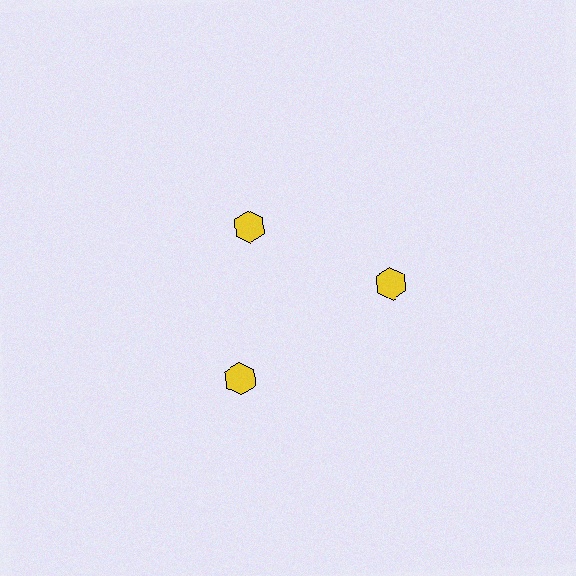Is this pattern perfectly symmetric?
No. The 3 yellow hexagons are arranged in a ring, but one element near the 11 o'clock position is pulled inward toward the center, breaking the 3-fold rotational symmetry.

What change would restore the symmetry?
The symmetry would be restored by moving it outward, back onto the ring so that all 3 hexagons sit at equal angles and equal distance from the center.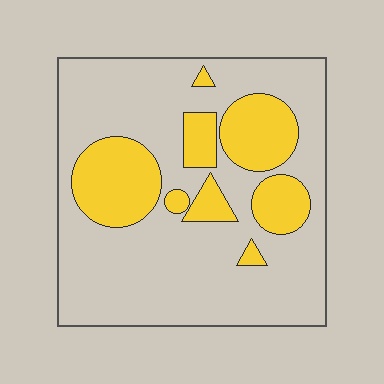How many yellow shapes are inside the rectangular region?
8.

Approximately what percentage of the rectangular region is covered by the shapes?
Approximately 25%.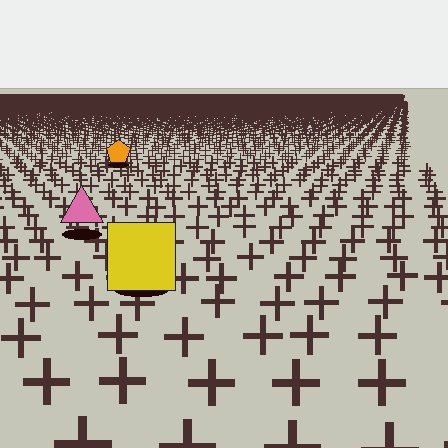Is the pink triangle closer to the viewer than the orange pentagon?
Yes. The pink triangle is closer — you can tell from the texture gradient: the ground texture is coarser near it.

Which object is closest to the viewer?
The yellow square is closest. The texture marks near it are larger and more spread out.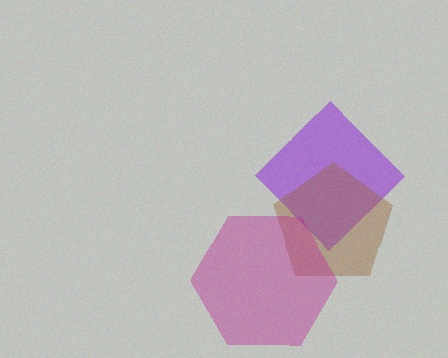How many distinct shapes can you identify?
There are 3 distinct shapes: a purple diamond, a brown pentagon, a magenta hexagon.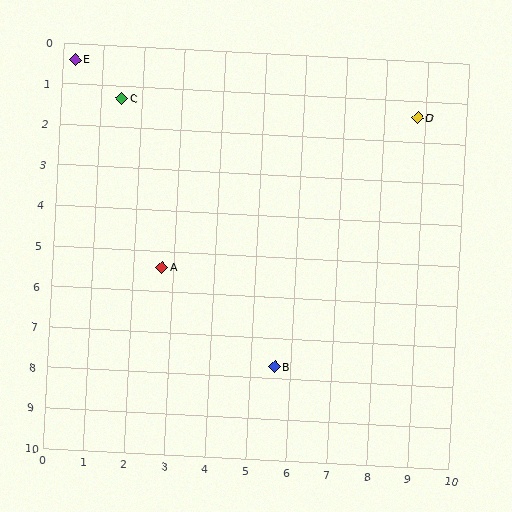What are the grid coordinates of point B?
Point B is at approximately (5.6, 7.7).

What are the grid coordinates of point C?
Point C is at approximately (1.5, 1.3).